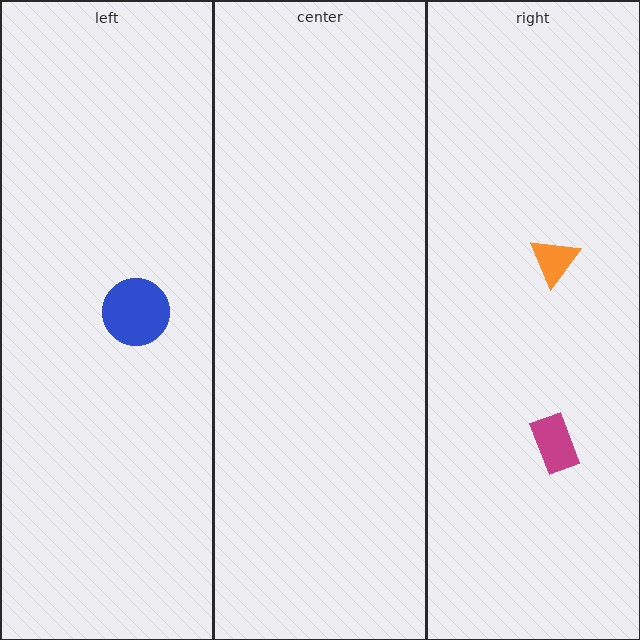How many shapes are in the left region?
1.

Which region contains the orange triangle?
The right region.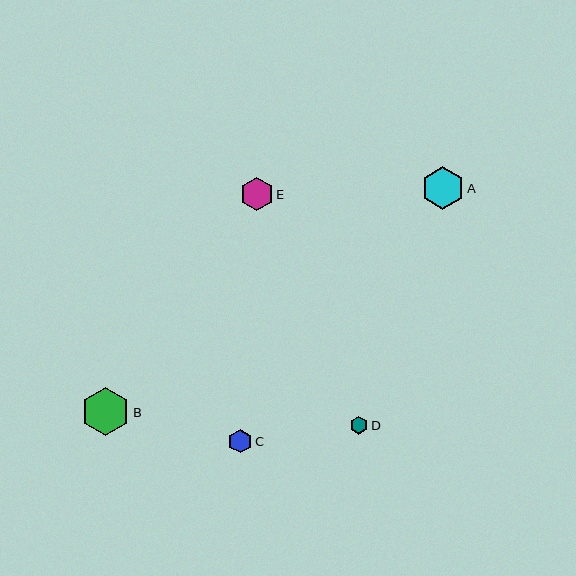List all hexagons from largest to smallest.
From largest to smallest: B, A, E, C, D.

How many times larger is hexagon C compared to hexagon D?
Hexagon C is approximately 1.3 times the size of hexagon D.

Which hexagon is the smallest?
Hexagon D is the smallest with a size of approximately 18 pixels.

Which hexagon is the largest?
Hexagon B is the largest with a size of approximately 48 pixels.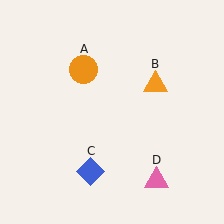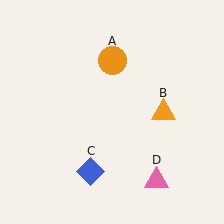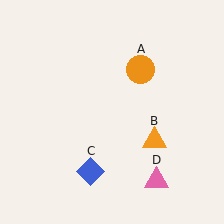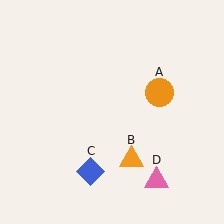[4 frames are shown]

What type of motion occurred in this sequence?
The orange circle (object A), orange triangle (object B) rotated clockwise around the center of the scene.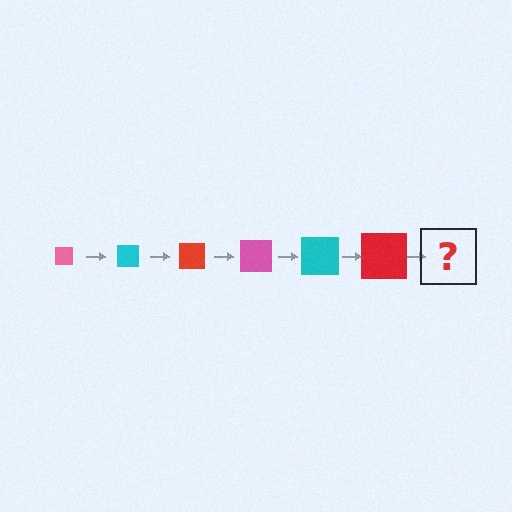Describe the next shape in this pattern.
It should be a pink square, larger than the previous one.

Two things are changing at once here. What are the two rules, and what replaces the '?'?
The two rules are that the square grows larger each step and the color cycles through pink, cyan, and red. The '?' should be a pink square, larger than the previous one.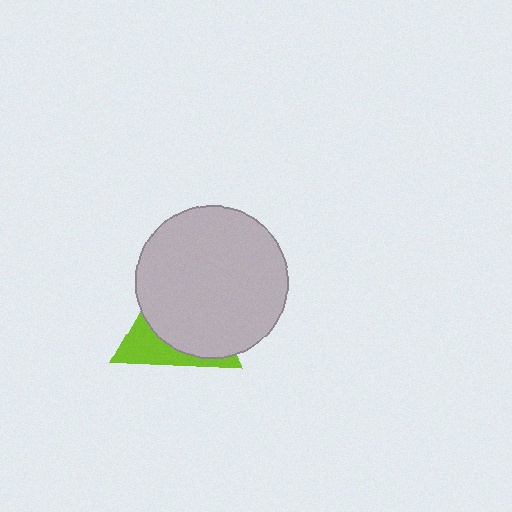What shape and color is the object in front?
The object in front is a light gray circle.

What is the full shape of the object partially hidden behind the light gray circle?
The partially hidden object is a lime triangle.